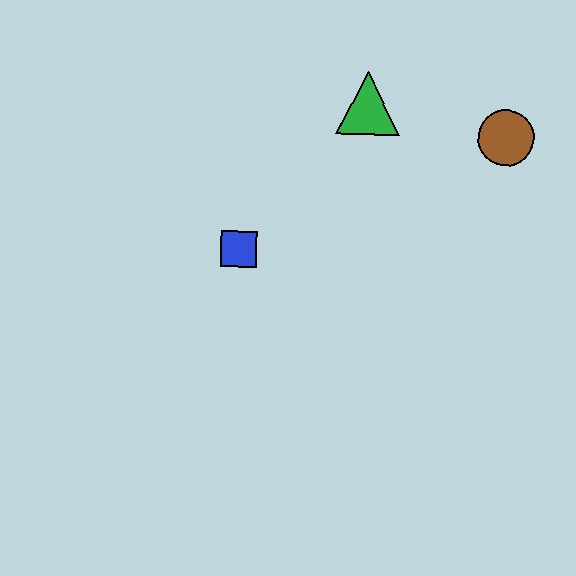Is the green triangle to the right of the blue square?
Yes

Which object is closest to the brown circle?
The green triangle is closest to the brown circle.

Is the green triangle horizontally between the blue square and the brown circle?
Yes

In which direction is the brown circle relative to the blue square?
The brown circle is to the right of the blue square.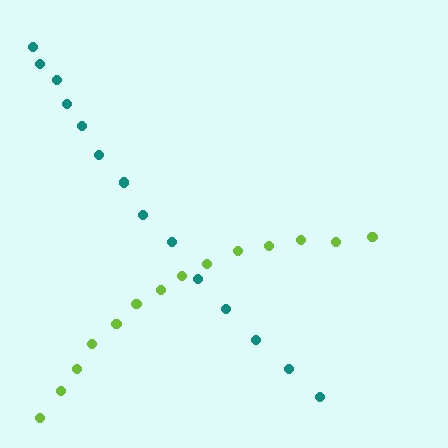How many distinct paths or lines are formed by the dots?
There are 2 distinct paths.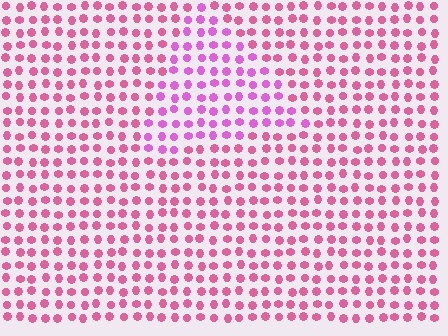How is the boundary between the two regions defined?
The boundary is defined purely by a slight shift in hue (about 29 degrees). Spacing, size, and orientation are identical on both sides.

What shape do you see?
I see a triangle.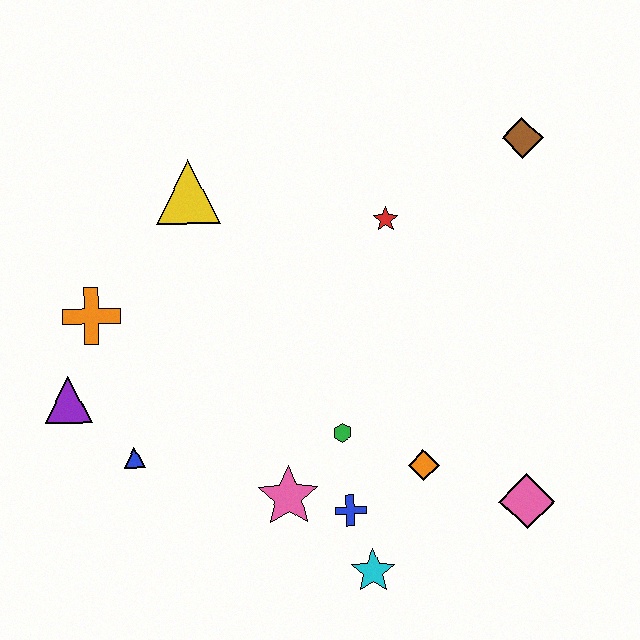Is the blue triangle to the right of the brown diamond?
No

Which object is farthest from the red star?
The purple triangle is farthest from the red star.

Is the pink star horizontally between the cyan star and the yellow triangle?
Yes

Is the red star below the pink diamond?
No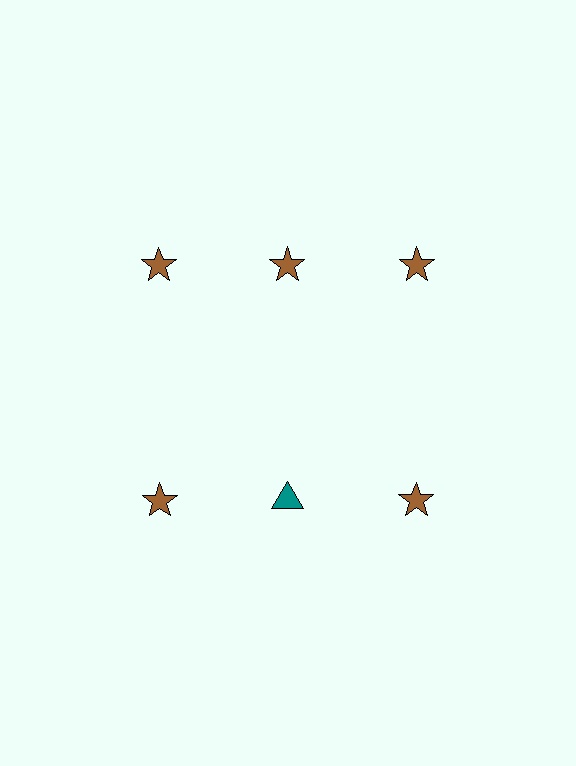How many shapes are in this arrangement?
There are 6 shapes arranged in a grid pattern.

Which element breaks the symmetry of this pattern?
The teal triangle in the second row, second from left column breaks the symmetry. All other shapes are brown stars.